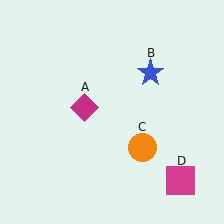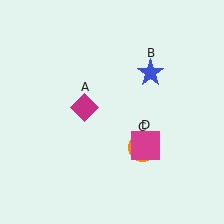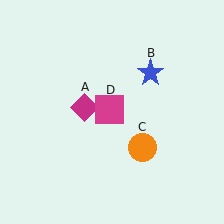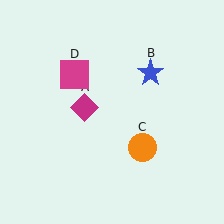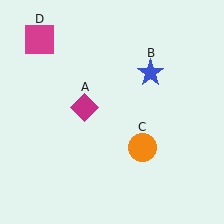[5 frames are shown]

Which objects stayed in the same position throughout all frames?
Magenta diamond (object A) and blue star (object B) and orange circle (object C) remained stationary.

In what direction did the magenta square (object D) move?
The magenta square (object D) moved up and to the left.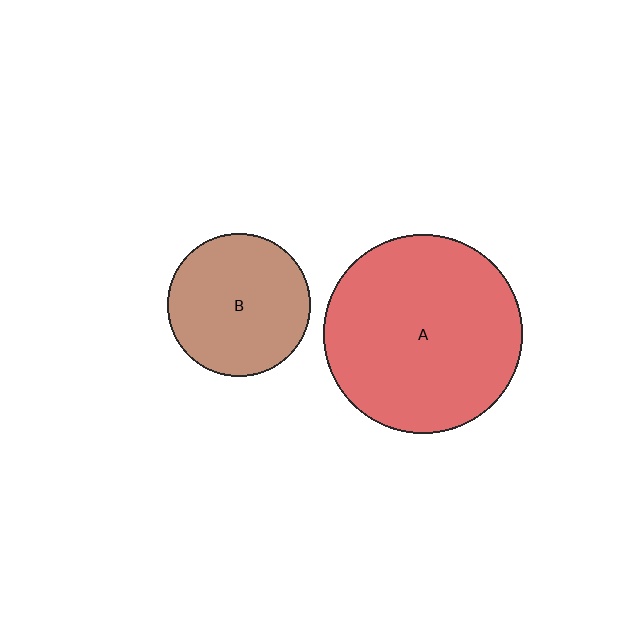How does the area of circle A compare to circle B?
Approximately 1.9 times.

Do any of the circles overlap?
No, none of the circles overlap.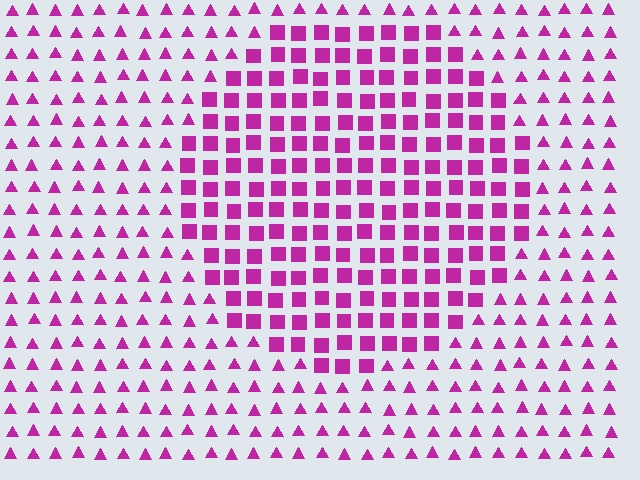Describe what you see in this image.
The image is filled with small magenta elements arranged in a uniform grid. A circle-shaped region contains squares, while the surrounding area contains triangles. The boundary is defined purely by the change in element shape.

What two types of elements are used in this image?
The image uses squares inside the circle region and triangles outside it.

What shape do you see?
I see a circle.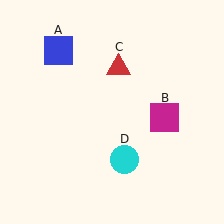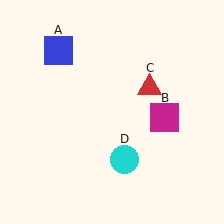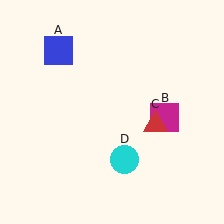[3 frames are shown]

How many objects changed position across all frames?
1 object changed position: red triangle (object C).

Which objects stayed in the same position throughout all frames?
Blue square (object A) and magenta square (object B) and cyan circle (object D) remained stationary.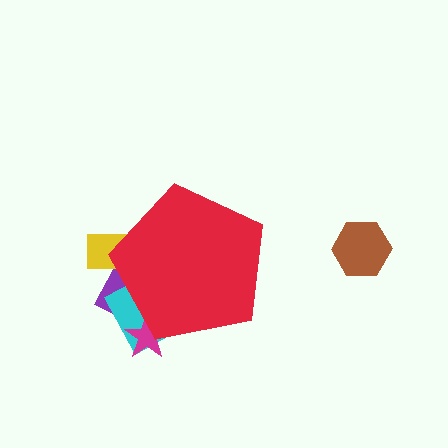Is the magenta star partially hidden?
Yes, the magenta star is partially hidden behind the red pentagon.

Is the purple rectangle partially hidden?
Yes, the purple rectangle is partially hidden behind the red pentagon.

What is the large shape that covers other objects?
A red pentagon.